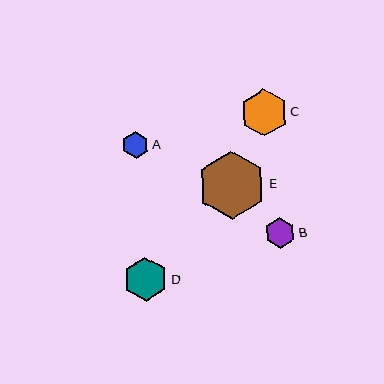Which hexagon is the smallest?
Hexagon A is the smallest with a size of approximately 27 pixels.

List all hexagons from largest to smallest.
From largest to smallest: E, C, D, B, A.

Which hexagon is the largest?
Hexagon E is the largest with a size of approximately 68 pixels.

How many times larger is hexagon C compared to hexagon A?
Hexagon C is approximately 1.8 times the size of hexagon A.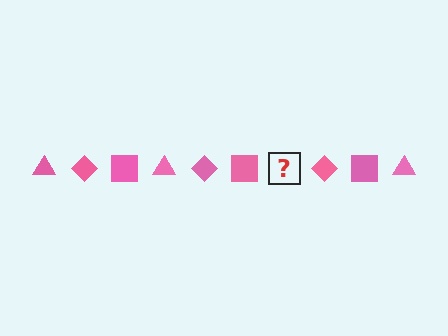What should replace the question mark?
The question mark should be replaced with a pink triangle.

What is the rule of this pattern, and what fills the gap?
The rule is that the pattern cycles through triangle, diamond, square shapes in pink. The gap should be filled with a pink triangle.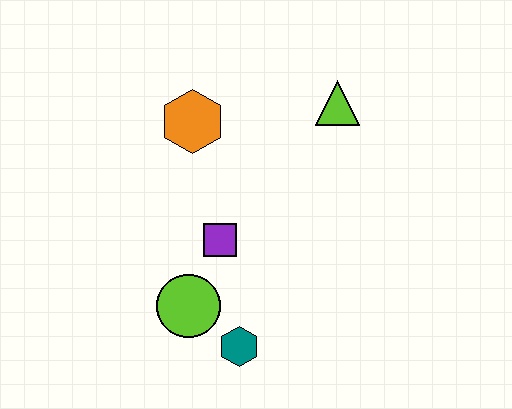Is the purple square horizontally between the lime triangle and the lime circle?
Yes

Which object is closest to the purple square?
The lime circle is closest to the purple square.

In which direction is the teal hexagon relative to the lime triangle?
The teal hexagon is below the lime triangle.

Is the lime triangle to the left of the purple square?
No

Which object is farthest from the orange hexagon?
The teal hexagon is farthest from the orange hexagon.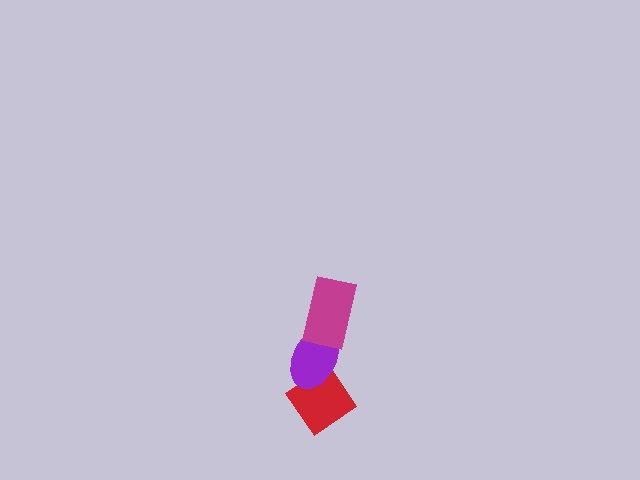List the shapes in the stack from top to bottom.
From top to bottom: the magenta rectangle, the purple ellipse, the red diamond.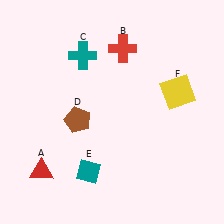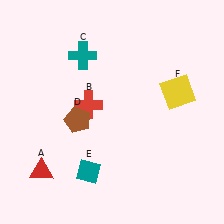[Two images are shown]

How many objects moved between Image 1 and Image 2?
1 object moved between the two images.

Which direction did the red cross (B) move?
The red cross (B) moved down.